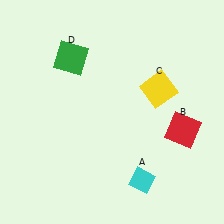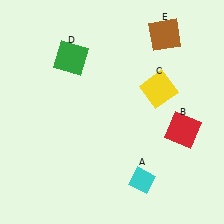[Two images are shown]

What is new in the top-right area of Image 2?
A brown square (E) was added in the top-right area of Image 2.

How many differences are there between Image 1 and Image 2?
There is 1 difference between the two images.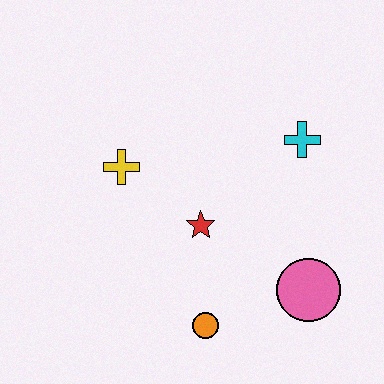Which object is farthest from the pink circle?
The yellow cross is farthest from the pink circle.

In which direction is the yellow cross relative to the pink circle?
The yellow cross is to the left of the pink circle.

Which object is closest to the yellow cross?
The red star is closest to the yellow cross.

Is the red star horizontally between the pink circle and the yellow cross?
Yes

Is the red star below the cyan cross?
Yes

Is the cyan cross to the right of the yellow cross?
Yes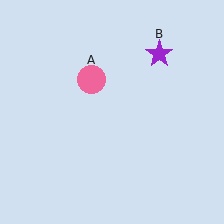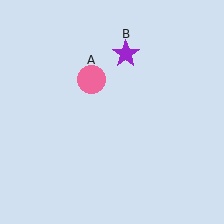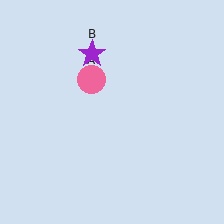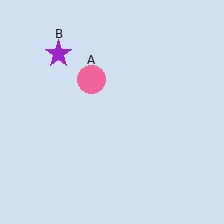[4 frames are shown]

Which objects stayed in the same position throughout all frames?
Pink circle (object A) remained stationary.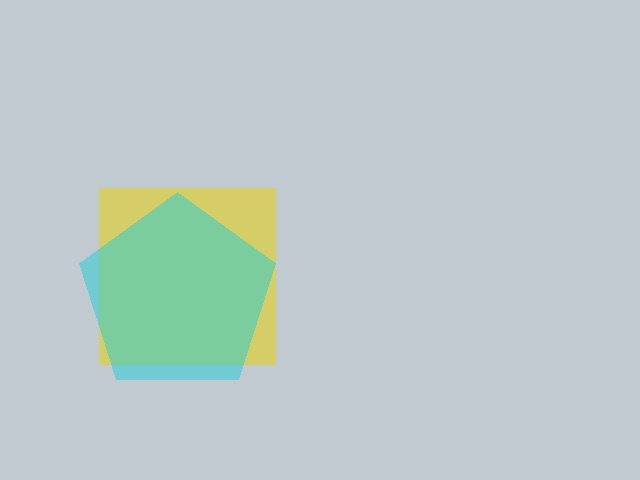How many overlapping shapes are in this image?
There are 2 overlapping shapes in the image.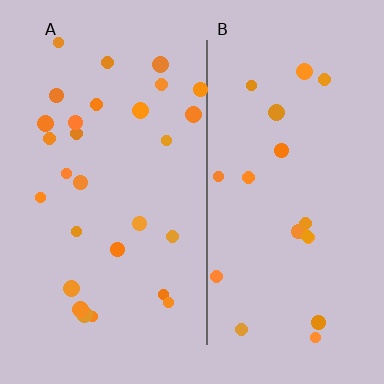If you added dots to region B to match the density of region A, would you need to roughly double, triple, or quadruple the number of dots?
Approximately double.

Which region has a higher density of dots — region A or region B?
A (the left).